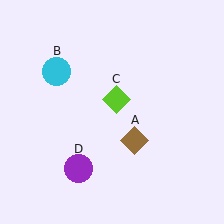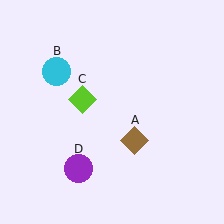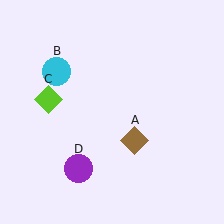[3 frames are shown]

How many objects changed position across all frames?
1 object changed position: lime diamond (object C).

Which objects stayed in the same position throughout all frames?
Brown diamond (object A) and cyan circle (object B) and purple circle (object D) remained stationary.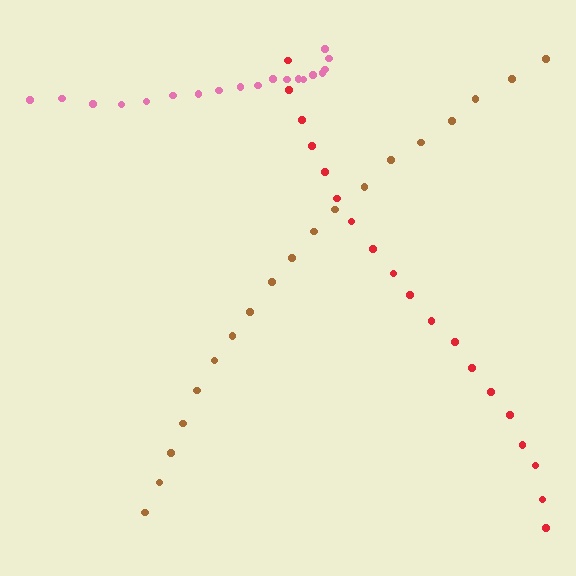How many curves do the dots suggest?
There are 3 distinct paths.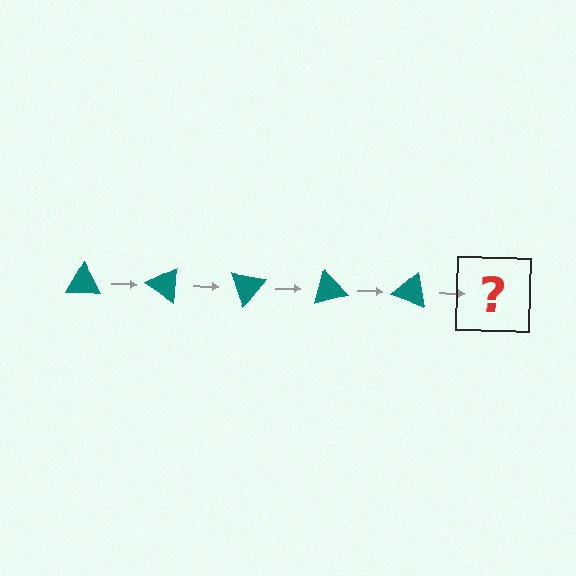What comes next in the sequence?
The next element should be a teal triangle rotated 175 degrees.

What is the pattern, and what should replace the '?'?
The pattern is that the triangle rotates 35 degrees each step. The '?' should be a teal triangle rotated 175 degrees.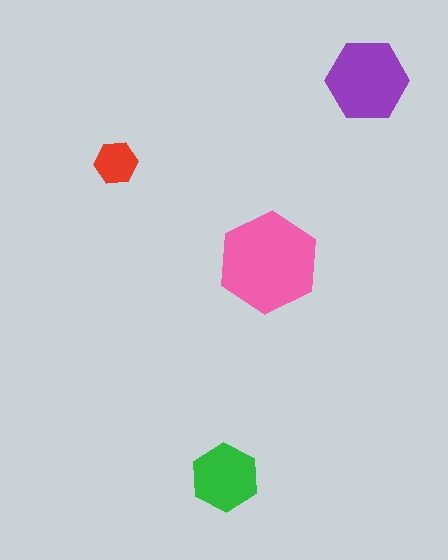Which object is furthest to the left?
The red hexagon is leftmost.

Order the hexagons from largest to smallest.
the pink one, the purple one, the green one, the red one.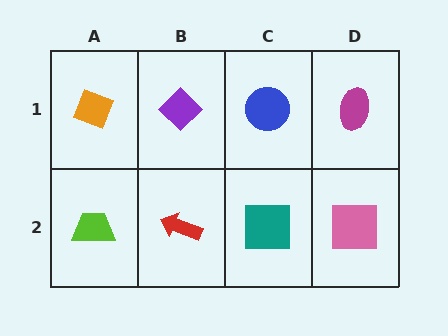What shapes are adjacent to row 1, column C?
A teal square (row 2, column C), a purple diamond (row 1, column B), a magenta ellipse (row 1, column D).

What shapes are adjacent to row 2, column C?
A blue circle (row 1, column C), a red arrow (row 2, column B), a pink square (row 2, column D).